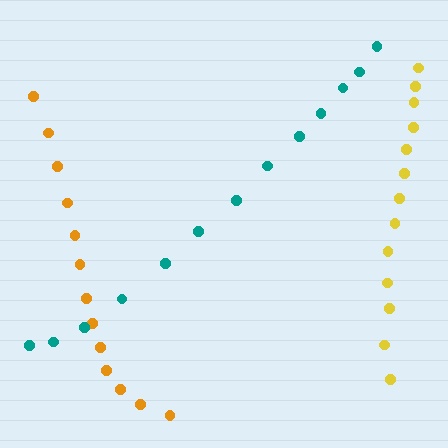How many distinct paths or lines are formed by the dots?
There are 3 distinct paths.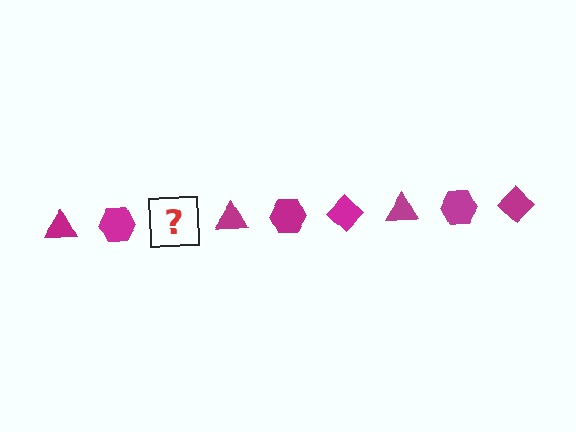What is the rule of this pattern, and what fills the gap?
The rule is that the pattern cycles through triangle, hexagon, diamond shapes in magenta. The gap should be filled with a magenta diamond.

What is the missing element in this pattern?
The missing element is a magenta diamond.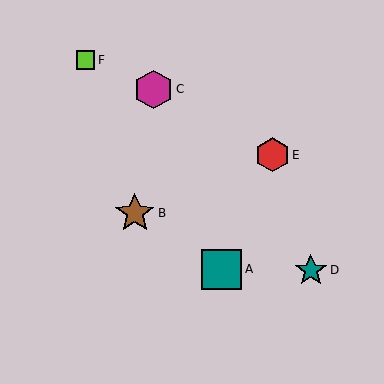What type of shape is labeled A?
Shape A is a teal square.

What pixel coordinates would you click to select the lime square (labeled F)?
Click at (86, 60) to select the lime square F.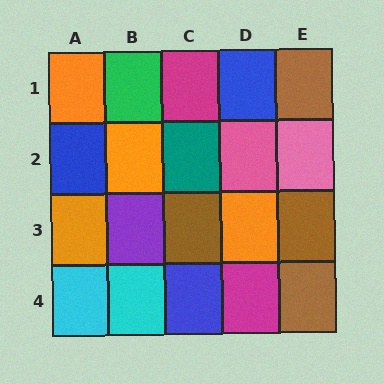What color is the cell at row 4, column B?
Cyan.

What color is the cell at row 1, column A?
Orange.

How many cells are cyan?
2 cells are cyan.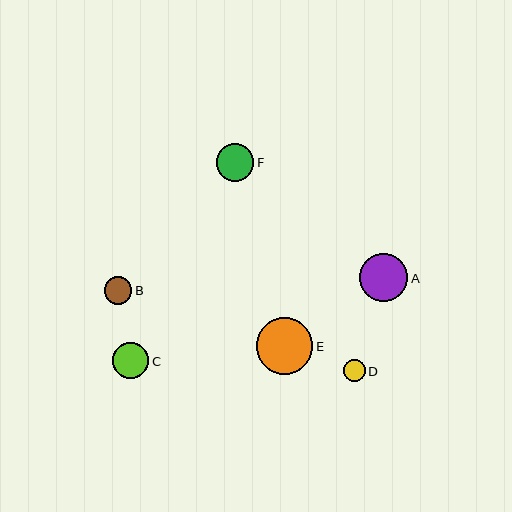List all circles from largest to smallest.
From largest to smallest: E, A, F, C, B, D.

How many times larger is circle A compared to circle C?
Circle A is approximately 1.3 times the size of circle C.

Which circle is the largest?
Circle E is the largest with a size of approximately 57 pixels.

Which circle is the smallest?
Circle D is the smallest with a size of approximately 22 pixels.